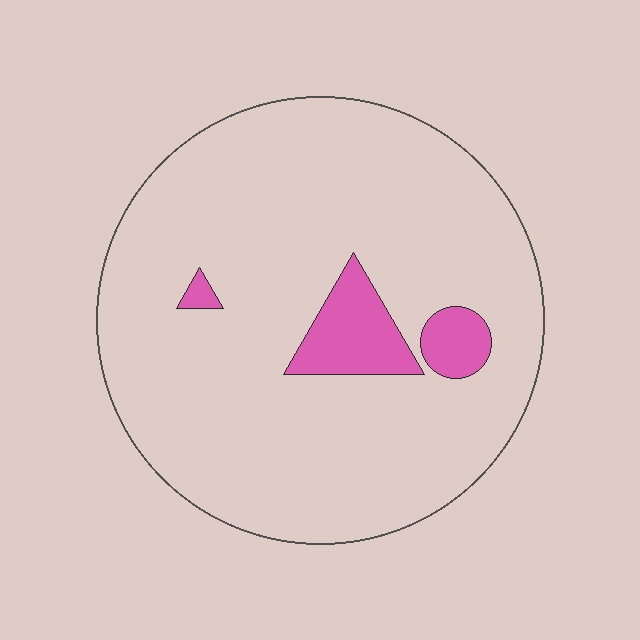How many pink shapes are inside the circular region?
3.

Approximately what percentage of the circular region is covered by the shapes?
Approximately 10%.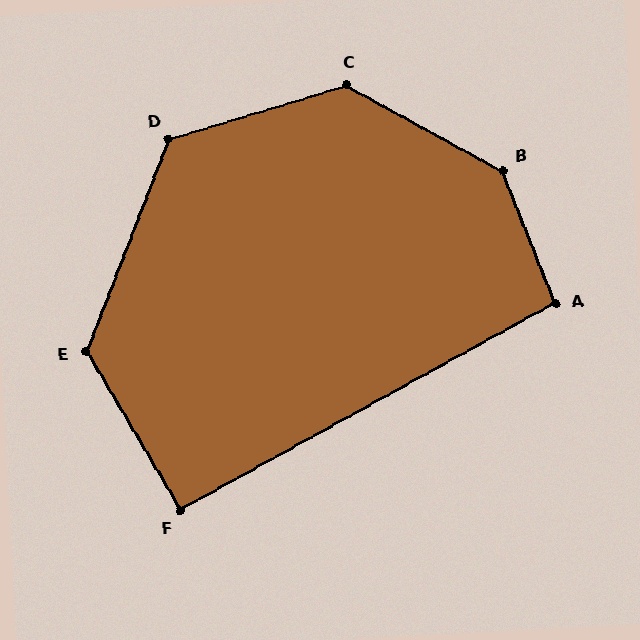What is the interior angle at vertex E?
Approximately 128 degrees (obtuse).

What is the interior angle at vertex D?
Approximately 128 degrees (obtuse).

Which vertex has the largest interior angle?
B, at approximately 140 degrees.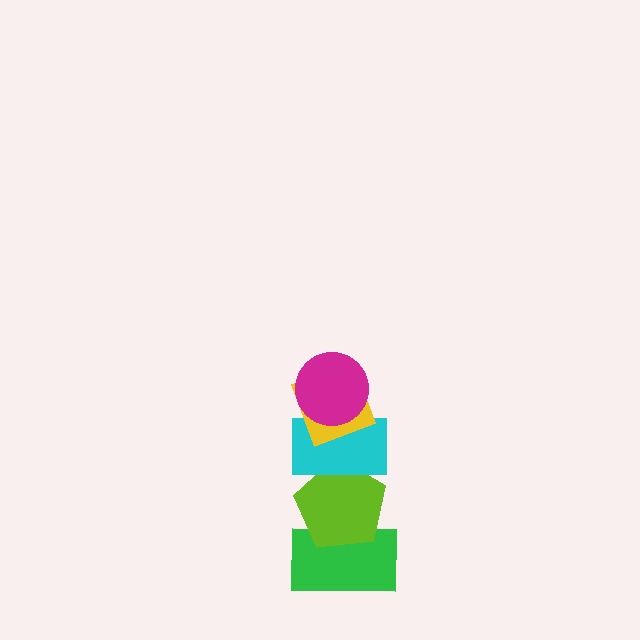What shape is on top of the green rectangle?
The lime pentagon is on top of the green rectangle.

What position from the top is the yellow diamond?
The yellow diamond is 2nd from the top.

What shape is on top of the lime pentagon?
The cyan rectangle is on top of the lime pentagon.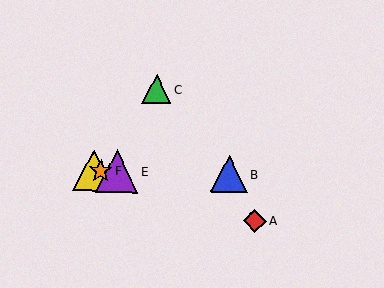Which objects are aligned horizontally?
Objects B, D, E, F are aligned horizontally.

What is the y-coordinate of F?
Object F is at y≈171.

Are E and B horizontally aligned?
Yes, both are at y≈171.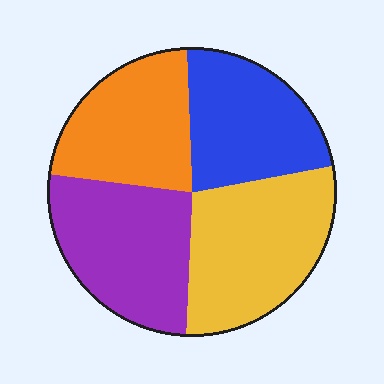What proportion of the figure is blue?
Blue takes up less than a quarter of the figure.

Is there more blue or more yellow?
Yellow.